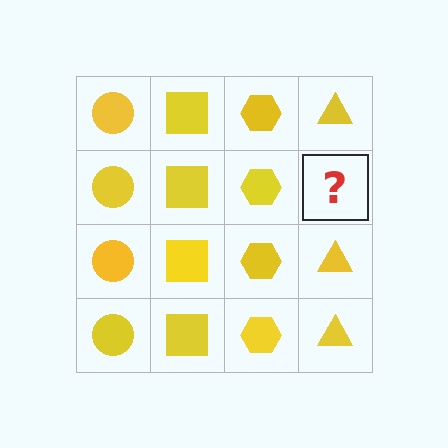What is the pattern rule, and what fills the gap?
The rule is that each column has a consistent shape. The gap should be filled with a yellow triangle.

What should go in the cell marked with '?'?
The missing cell should contain a yellow triangle.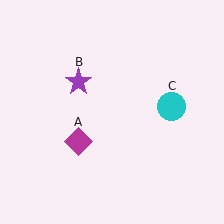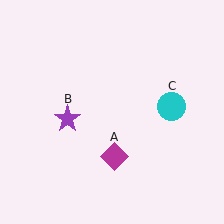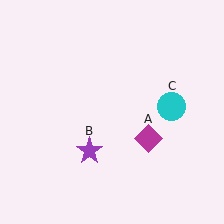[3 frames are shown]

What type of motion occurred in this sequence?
The magenta diamond (object A), purple star (object B) rotated counterclockwise around the center of the scene.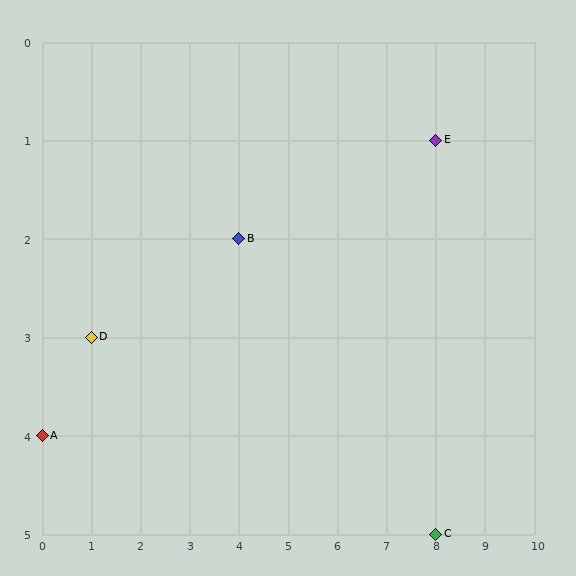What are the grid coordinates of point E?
Point E is at grid coordinates (8, 1).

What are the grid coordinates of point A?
Point A is at grid coordinates (0, 4).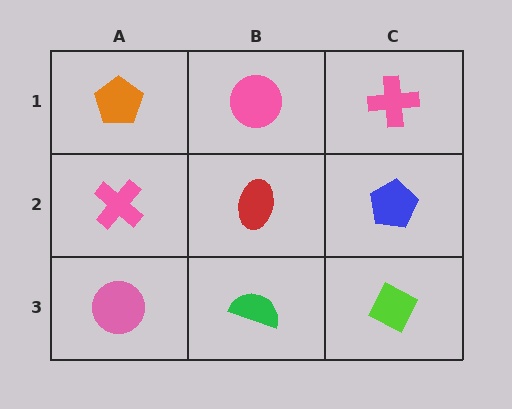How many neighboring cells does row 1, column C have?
2.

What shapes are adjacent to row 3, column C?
A blue pentagon (row 2, column C), a green semicircle (row 3, column B).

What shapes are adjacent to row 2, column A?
An orange pentagon (row 1, column A), a pink circle (row 3, column A), a red ellipse (row 2, column B).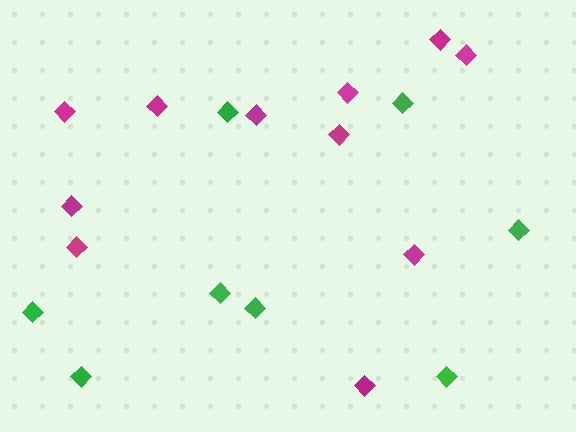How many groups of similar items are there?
There are 2 groups: one group of green diamonds (8) and one group of magenta diamonds (11).